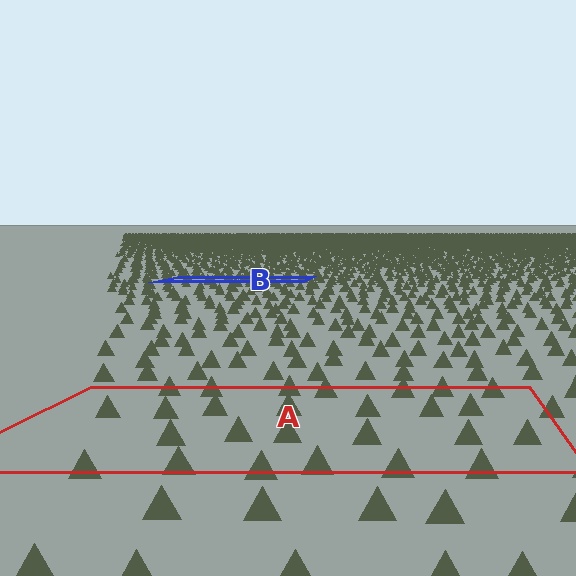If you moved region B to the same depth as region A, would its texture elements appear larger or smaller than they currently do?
They would appear larger. At a closer depth, the same texture elements are projected at a bigger on-screen size.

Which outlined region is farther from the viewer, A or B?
Region B is farther from the viewer — the texture elements inside it appear smaller and more densely packed.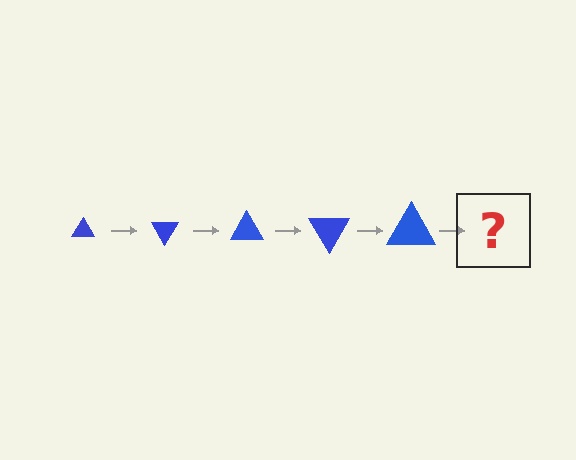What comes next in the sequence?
The next element should be a triangle, larger than the previous one and rotated 300 degrees from the start.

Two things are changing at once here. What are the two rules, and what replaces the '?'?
The two rules are that the triangle grows larger each step and it rotates 60 degrees each step. The '?' should be a triangle, larger than the previous one and rotated 300 degrees from the start.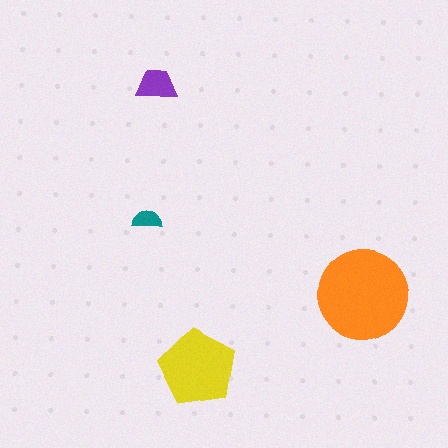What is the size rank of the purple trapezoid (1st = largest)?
3rd.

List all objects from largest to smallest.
The orange circle, the yellow pentagon, the purple trapezoid, the teal semicircle.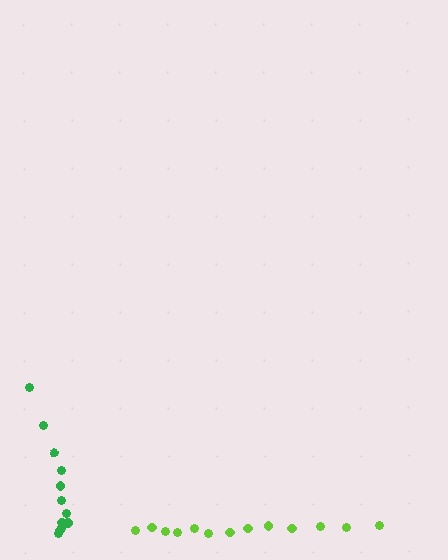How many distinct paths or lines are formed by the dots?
There are 2 distinct paths.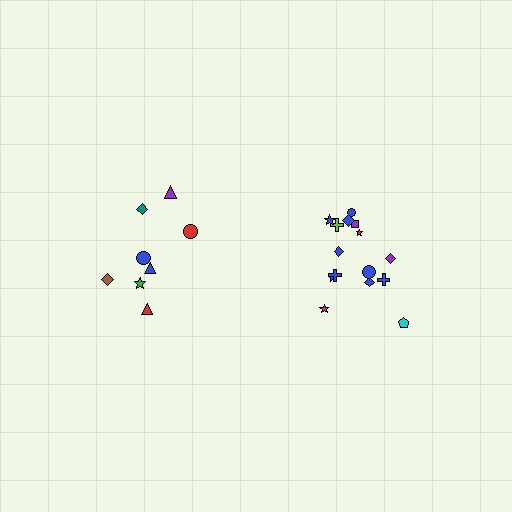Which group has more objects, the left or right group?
The right group.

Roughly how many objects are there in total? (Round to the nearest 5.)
Roughly 25 objects in total.